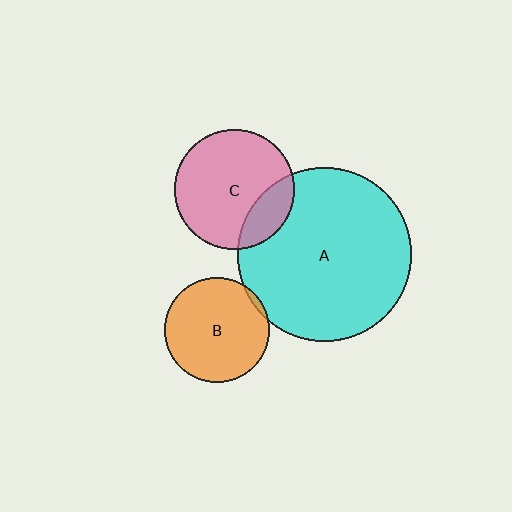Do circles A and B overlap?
Yes.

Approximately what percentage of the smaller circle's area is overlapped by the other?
Approximately 5%.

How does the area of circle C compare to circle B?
Approximately 1.3 times.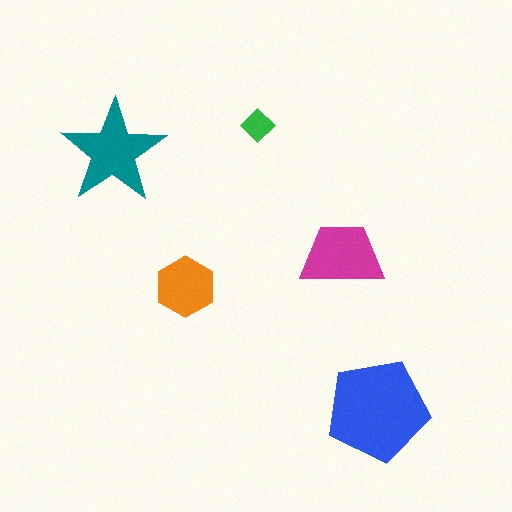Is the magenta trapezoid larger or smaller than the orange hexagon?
Larger.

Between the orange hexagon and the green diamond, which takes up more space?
The orange hexagon.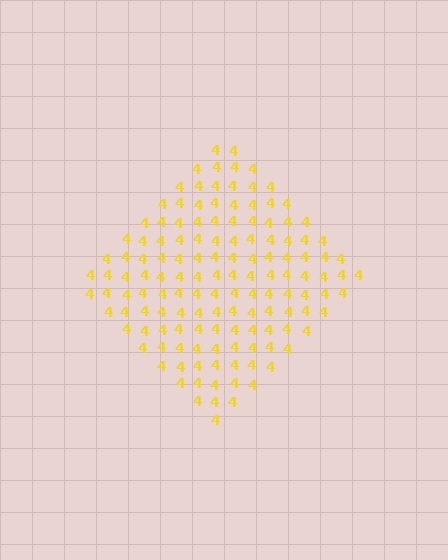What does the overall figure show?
The overall figure shows a diamond.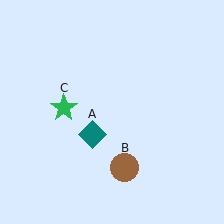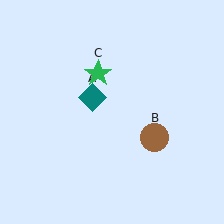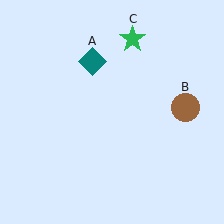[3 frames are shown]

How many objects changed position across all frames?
3 objects changed position: teal diamond (object A), brown circle (object B), green star (object C).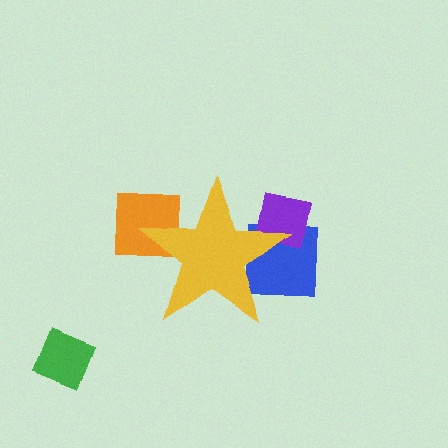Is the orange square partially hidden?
Yes, the orange square is partially hidden behind the yellow star.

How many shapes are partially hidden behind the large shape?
3 shapes are partially hidden.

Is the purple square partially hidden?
Yes, the purple square is partially hidden behind the yellow star.